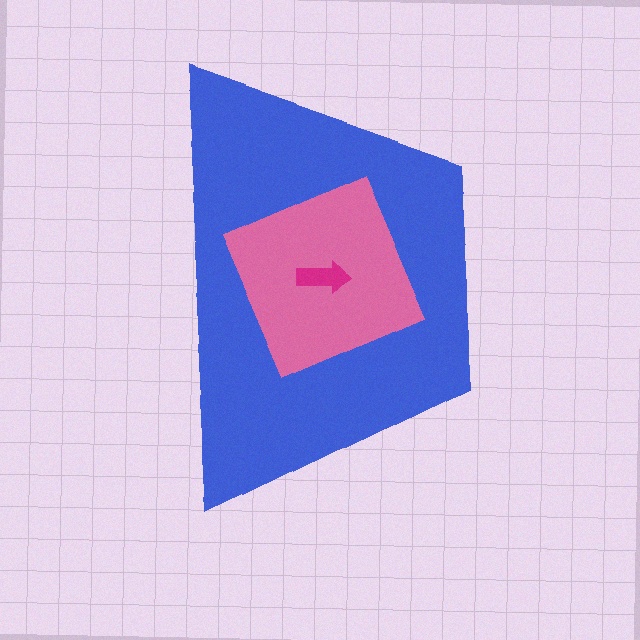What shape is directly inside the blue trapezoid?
The pink diamond.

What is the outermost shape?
The blue trapezoid.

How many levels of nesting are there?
3.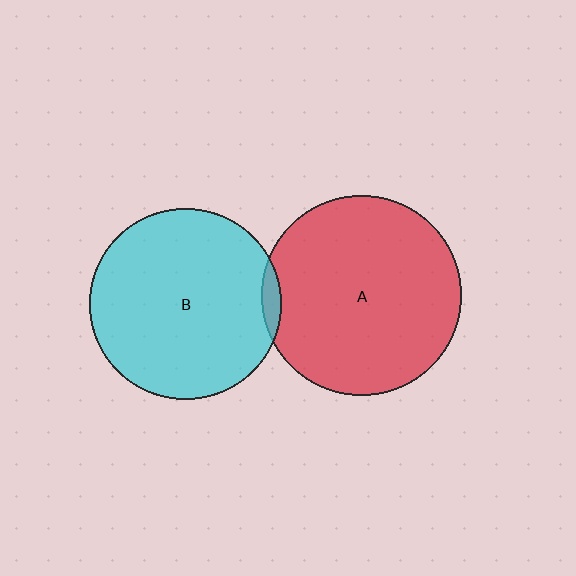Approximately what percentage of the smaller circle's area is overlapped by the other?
Approximately 5%.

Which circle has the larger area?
Circle A (red).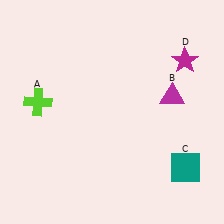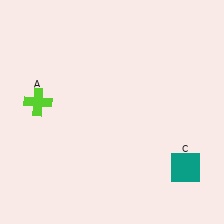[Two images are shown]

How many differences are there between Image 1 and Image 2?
There are 2 differences between the two images.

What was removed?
The magenta star (D), the magenta triangle (B) were removed in Image 2.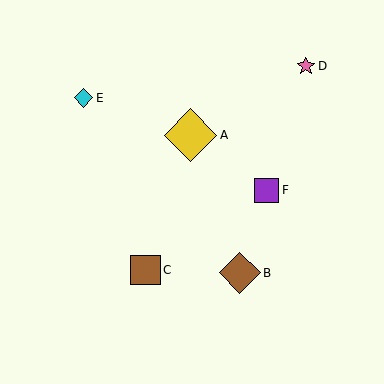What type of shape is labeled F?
Shape F is a purple square.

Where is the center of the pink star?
The center of the pink star is at (306, 66).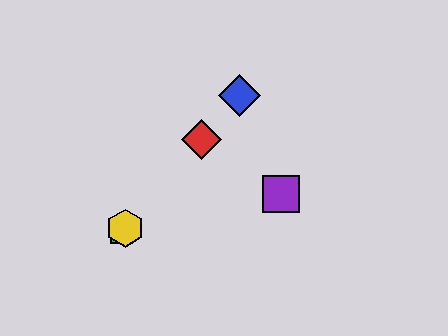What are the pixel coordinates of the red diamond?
The red diamond is at (201, 140).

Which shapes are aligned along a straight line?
The red diamond, the blue diamond, the green square, the yellow hexagon are aligned along a straight line.